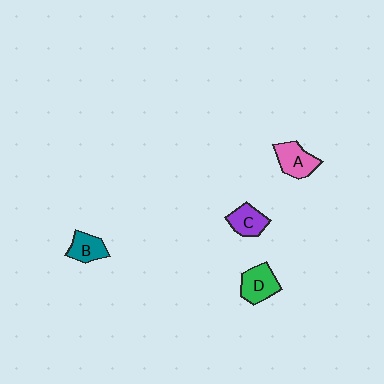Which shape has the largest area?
Shape D (green).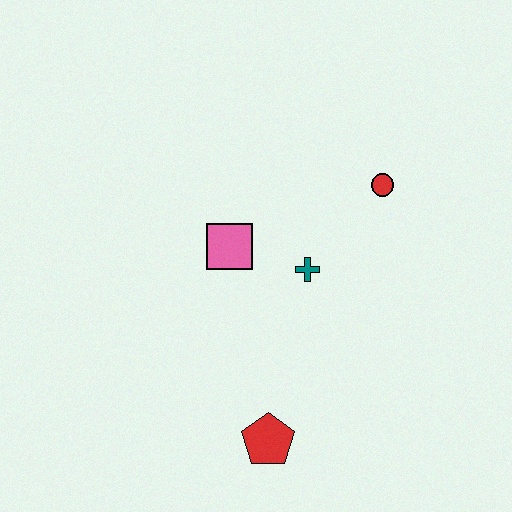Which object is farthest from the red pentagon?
The red circle is farthest from the red pentagon.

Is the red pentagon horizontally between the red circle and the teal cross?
No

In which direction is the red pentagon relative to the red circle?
The red pentagon is below the red circle.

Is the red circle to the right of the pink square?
Yes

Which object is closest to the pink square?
The teal cross is closest to the pink square.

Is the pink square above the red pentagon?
Yes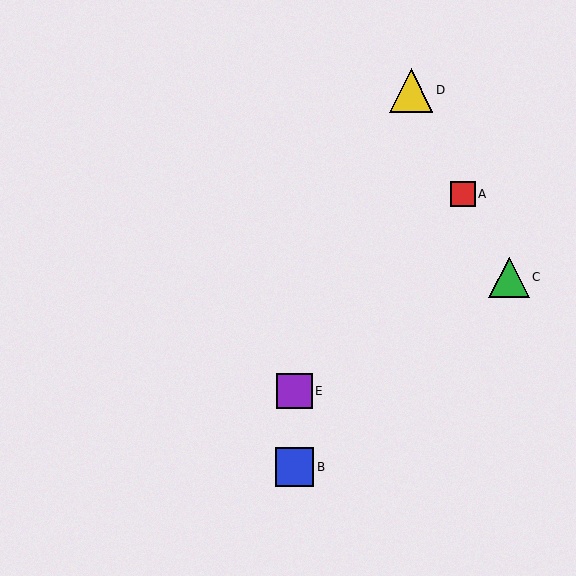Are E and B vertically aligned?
Yes, both are at x≈294.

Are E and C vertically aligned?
No, E is at x≈294 and C is at x≈509.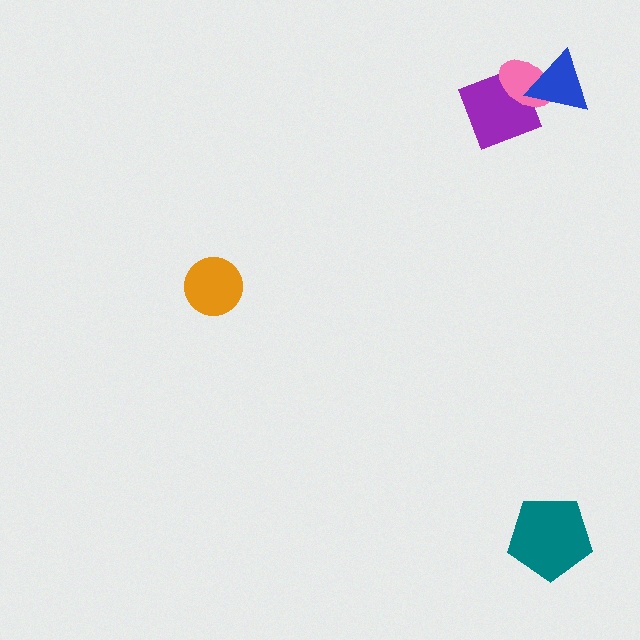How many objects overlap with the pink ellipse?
2 objects overlap with the pink ellipse.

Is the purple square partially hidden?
Yes, it is partially covered by another shape.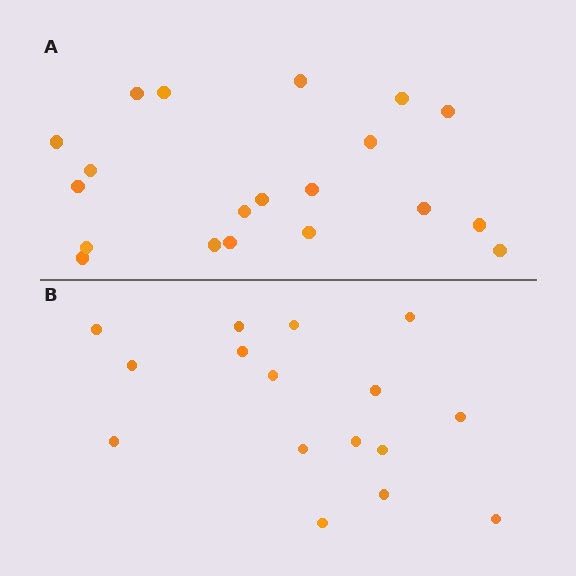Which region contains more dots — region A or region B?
Region A (the top region) has more dots.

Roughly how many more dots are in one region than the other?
Region A has about 4 more dots than region B.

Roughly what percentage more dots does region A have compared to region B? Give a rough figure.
About 25% more.